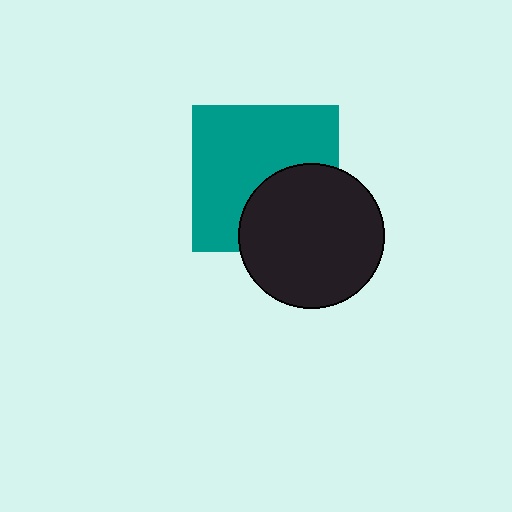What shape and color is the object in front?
The object in front is a black circle.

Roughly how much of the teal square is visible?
About half of it is visible (roughly 64%).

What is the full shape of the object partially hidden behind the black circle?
The partially hidden object is a teal square.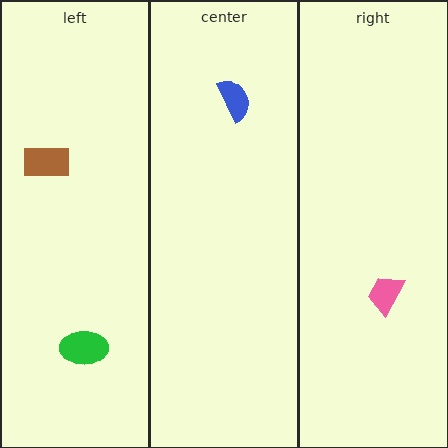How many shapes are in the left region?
2.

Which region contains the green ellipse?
The left region.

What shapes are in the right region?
The pink trapezoid.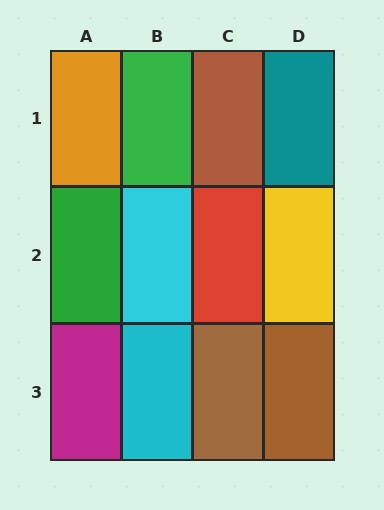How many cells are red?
1 cell is red.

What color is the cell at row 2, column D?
Yellow.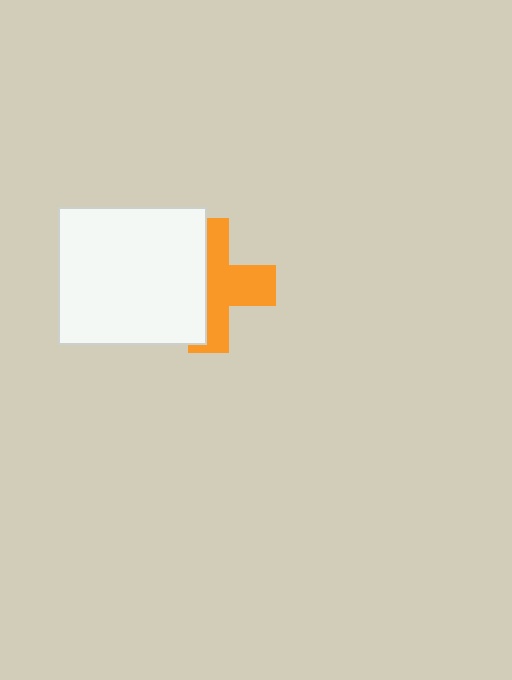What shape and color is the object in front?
The object in front is a white rectangle.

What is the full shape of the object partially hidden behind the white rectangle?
The partially hidden object is an orange cross.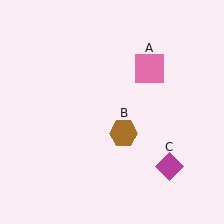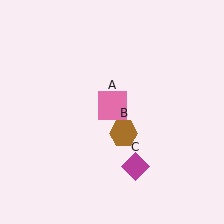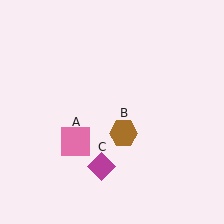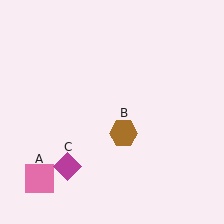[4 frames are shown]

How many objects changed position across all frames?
2 objects changed position: pink square (object A), magenta diamond (object C).